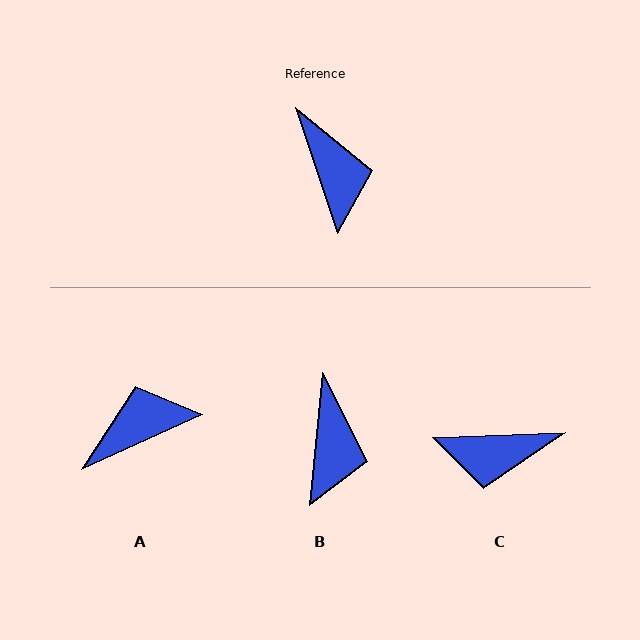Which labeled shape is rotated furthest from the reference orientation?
C, about 107 degrees away.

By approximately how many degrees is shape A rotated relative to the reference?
Approximately 96 degrees counter-clockwise.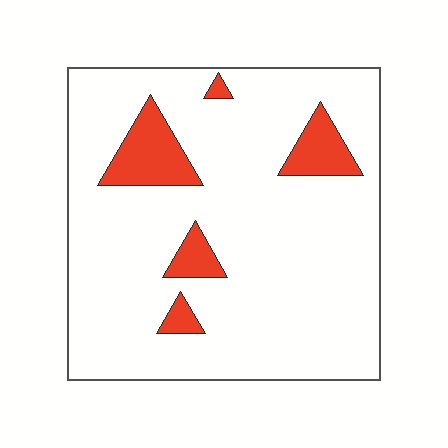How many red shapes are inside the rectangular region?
5.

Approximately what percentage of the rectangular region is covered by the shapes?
Approximately 10%.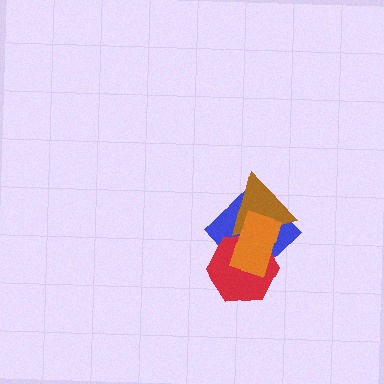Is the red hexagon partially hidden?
Yes, it is partially covered by another shape.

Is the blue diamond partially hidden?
Yes, it is partially covered by another shape.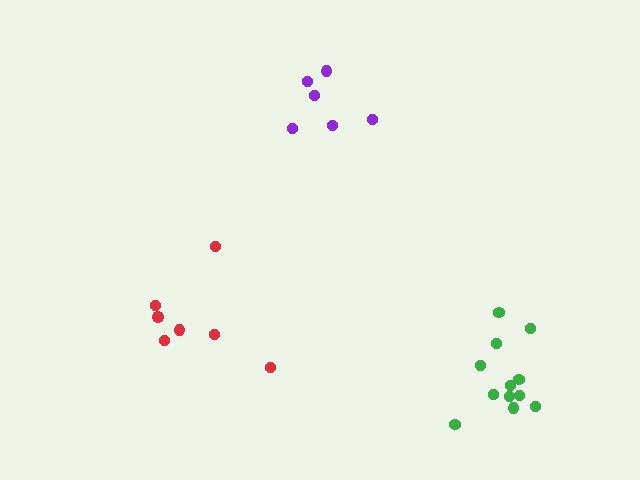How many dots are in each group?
Group 1: 6 dots, Group 2: 12 dots, Group 3: 7 dots (25 total).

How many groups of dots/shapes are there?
There are 3 groups.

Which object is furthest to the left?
The red cluster is leftmost.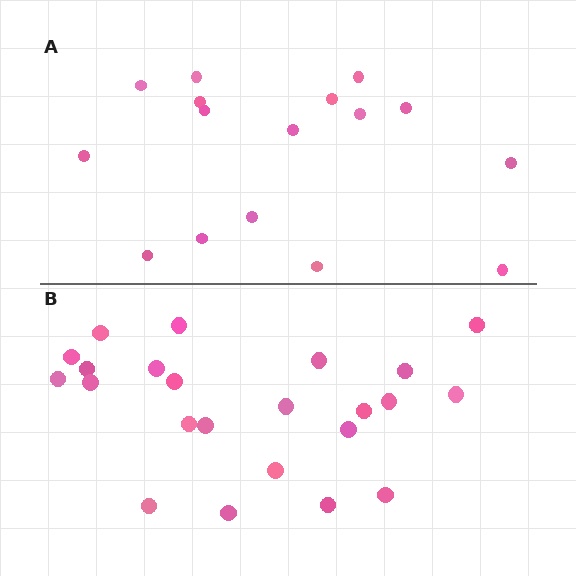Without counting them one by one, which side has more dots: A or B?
Region B (the bottom region) has more dots.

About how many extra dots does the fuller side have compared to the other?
Region B has roughly 8 or so more dots than region A.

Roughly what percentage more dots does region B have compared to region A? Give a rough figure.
About 45% more.